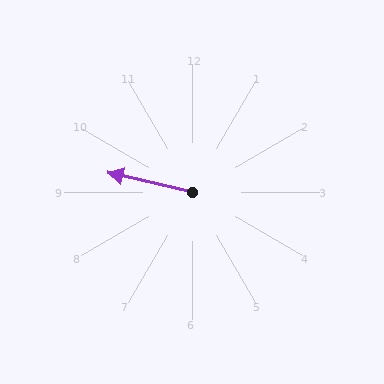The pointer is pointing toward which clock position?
Roughly 9 o'clock.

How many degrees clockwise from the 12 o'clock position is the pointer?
Approximately 283 degrees.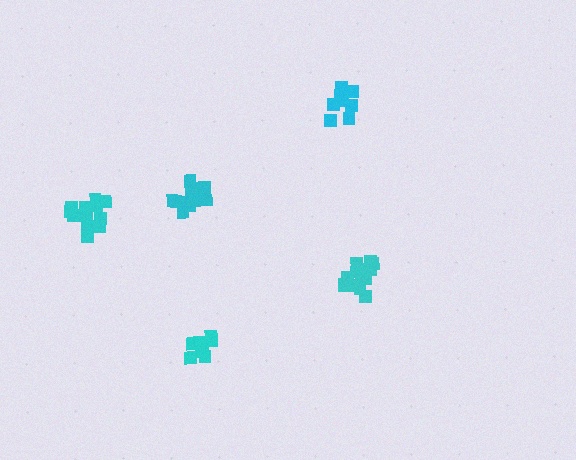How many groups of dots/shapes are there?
There are 5 groups.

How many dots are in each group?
Group 1: 9 dots, Group 2: 15 dots, Group 3: 9 dots, Group 4: 12 dots, Group 5: 15 dots (60 total).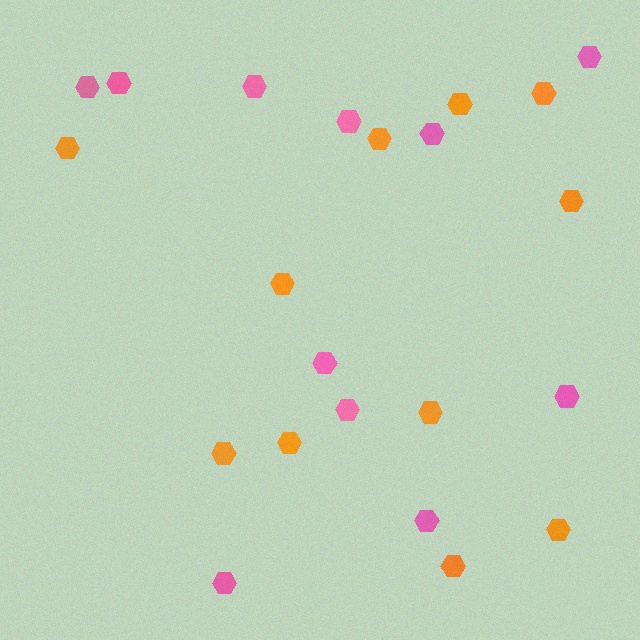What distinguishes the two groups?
There are 2 groups: one group of orange hexagons (11) and one group of pink hexagons (11).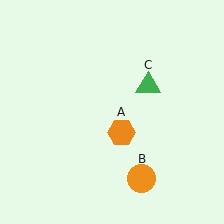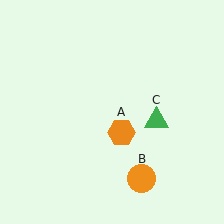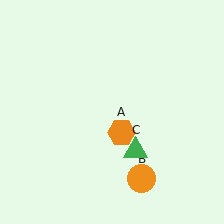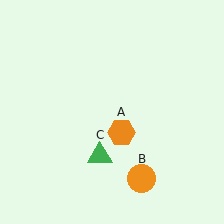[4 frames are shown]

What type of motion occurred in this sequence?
The green triangle (object C) rotated clockwise around the center of the scene.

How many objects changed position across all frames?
1 object changed position: green triangle (object C).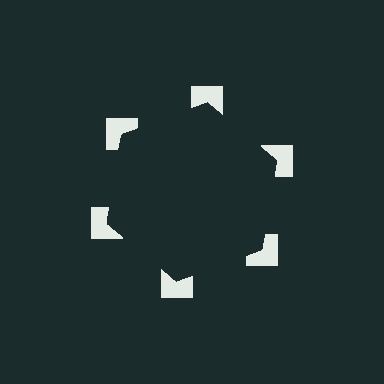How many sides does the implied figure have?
6 sides.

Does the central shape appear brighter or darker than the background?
It typically appears slightly darker than the background, even though no actual brightness change is drawn.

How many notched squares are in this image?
There are 6 — one at each vertex of the illusory hexagon.